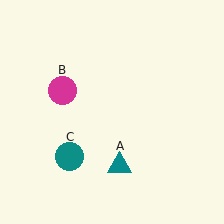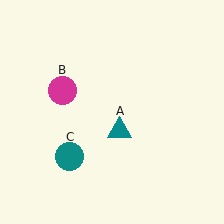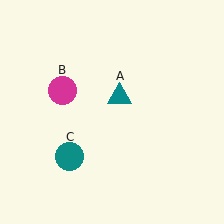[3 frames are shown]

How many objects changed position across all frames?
1 object changed position: teal triangle (object A).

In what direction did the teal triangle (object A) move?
The teal triangle (object A) moved up.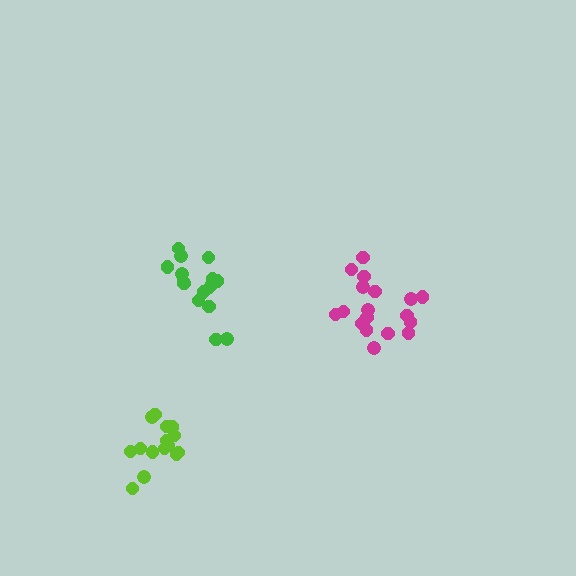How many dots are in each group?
Group 1: 18 dots, Group 2: 16 dots, Group 3: 15 dots (49 total).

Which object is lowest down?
The lime cluster is bottommost.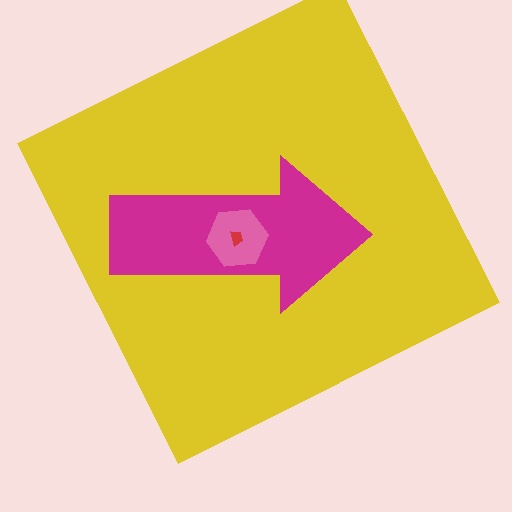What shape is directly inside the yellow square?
The magenta arrow.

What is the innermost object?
The red trapezoid.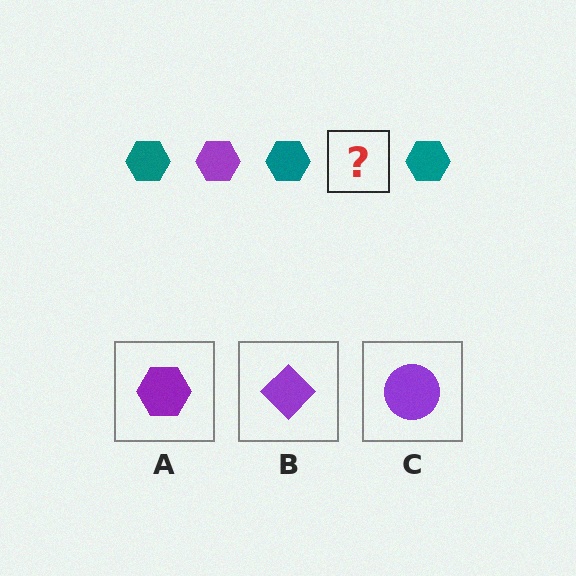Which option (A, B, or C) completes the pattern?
A.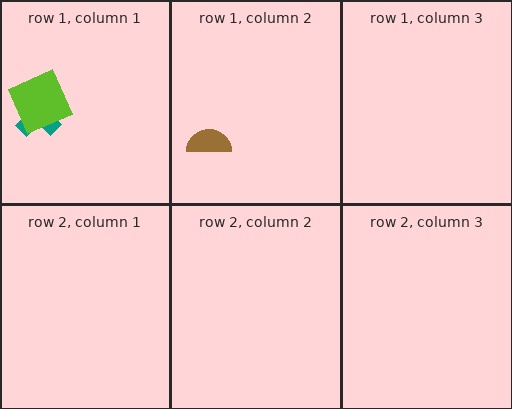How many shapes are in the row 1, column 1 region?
2.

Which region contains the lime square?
The row 1, column 1 region.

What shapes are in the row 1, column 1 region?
The teal cross, the lime square.